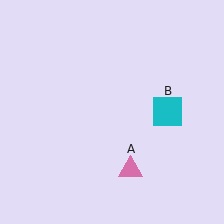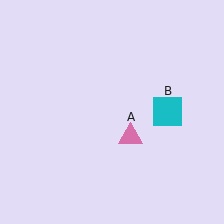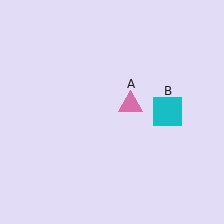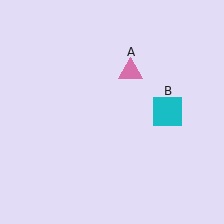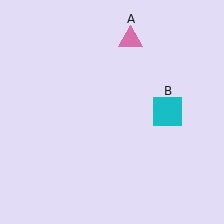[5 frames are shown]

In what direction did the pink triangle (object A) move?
The pink triangle (object A) moved up.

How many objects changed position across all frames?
1 object changed position: pink triangle (object A).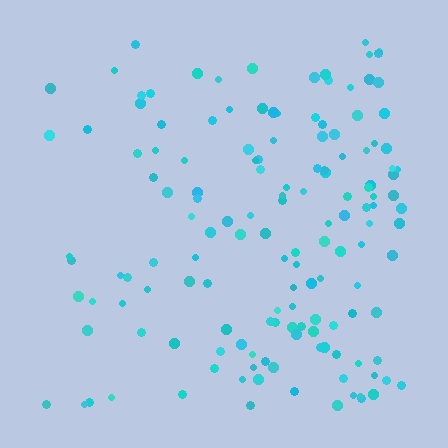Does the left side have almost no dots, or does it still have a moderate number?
Still a moderate number, just noticeably fewer than the right.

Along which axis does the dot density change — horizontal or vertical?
Horizontal.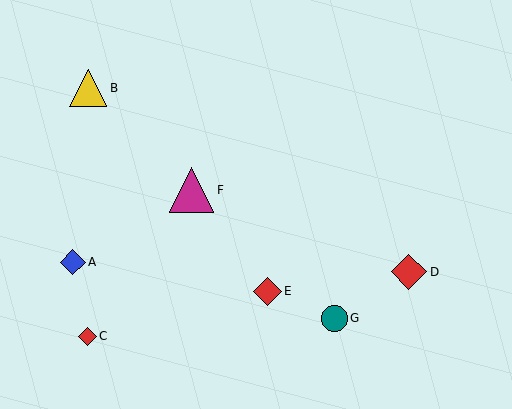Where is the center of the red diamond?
The center of the red diamond is at (88, 336).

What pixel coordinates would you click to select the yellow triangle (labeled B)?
Click at (88, 88) to select the yellow triangle B.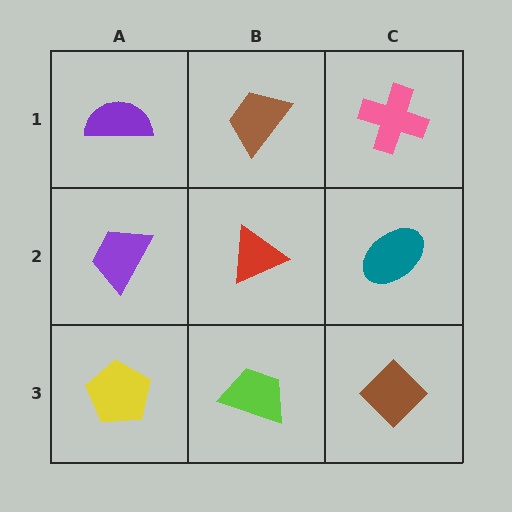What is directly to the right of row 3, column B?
A brown diamond.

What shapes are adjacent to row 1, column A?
A purple trapezoid (row 2, column A), a brown trapezoid (row 1, column B).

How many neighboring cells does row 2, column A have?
3.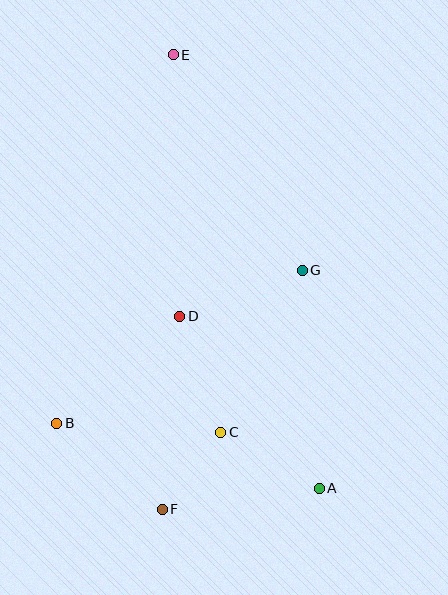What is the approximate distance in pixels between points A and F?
The distance between A and F is approximately 158 pixels.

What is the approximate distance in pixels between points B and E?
The distance between B and E is approximately 387 pixels.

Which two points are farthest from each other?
Points A and E are farthest from each other.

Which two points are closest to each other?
Points C and F are closest to each other.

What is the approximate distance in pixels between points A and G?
The distance between A and G is approximately 219 pixels.